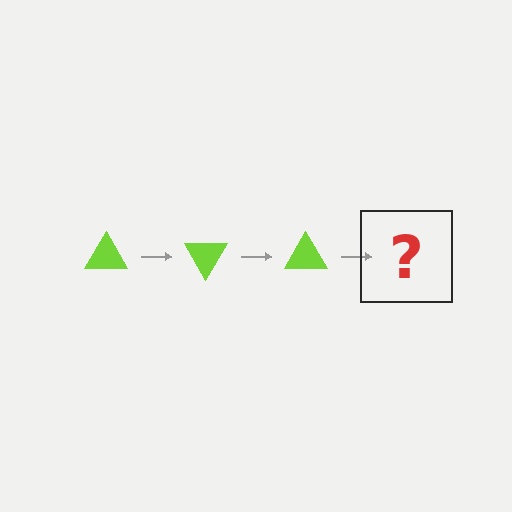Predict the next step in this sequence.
The next step is a lime triangle rotated 180 degrees.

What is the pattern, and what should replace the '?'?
The pattern is that the triangle rotates 60 degrees each step. The '?' should be a lime triangle rotated 180 degrees.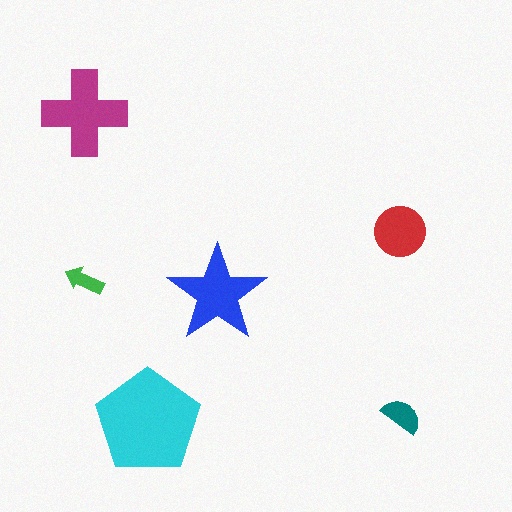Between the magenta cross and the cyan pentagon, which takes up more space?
The cyan pentagon.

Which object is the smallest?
The green arrow.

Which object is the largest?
The cyan pentagon.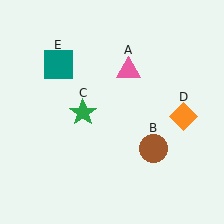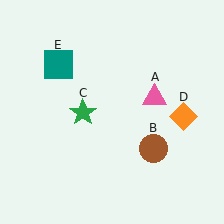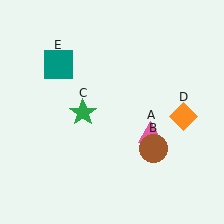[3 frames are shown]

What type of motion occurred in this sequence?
The pink triangle (object A) rotated clockwise around the center of the scene.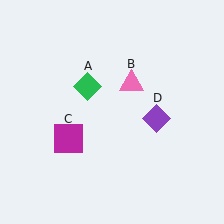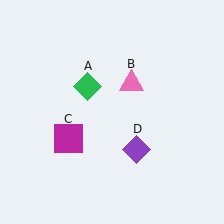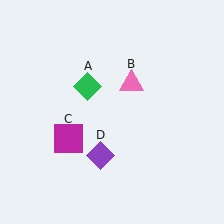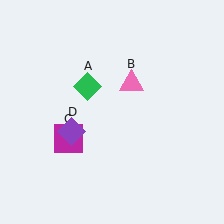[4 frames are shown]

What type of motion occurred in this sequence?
The purple diamond (object D) rotated clockwise around the center of the scene.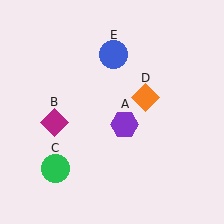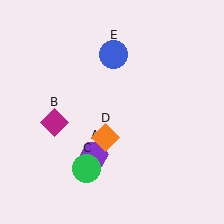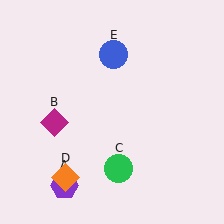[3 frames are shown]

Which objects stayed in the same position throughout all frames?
Magenta diamond (object B) and blue circle (object E) remained stationary.